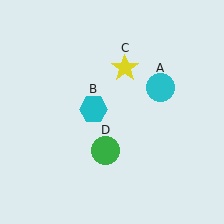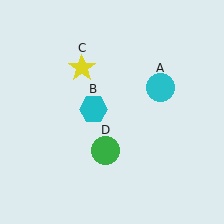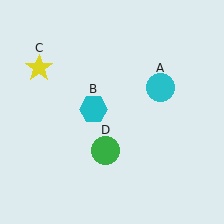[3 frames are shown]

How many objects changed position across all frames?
1 object changed position: yellow star (object C).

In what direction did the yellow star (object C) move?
The yellow star (object C) moved left.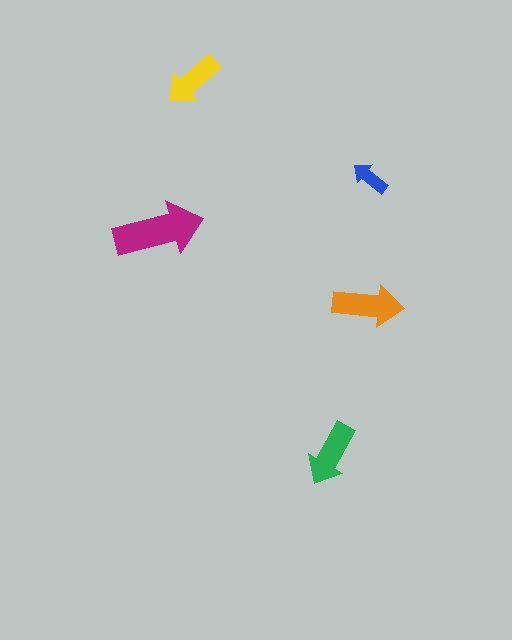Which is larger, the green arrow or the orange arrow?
The orange one.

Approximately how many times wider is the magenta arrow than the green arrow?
About 1.5 times wider.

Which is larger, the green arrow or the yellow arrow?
The green one.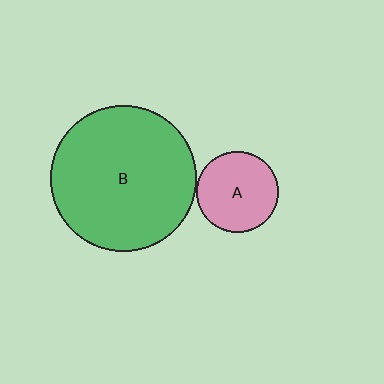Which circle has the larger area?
Circle B (green).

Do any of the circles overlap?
No, none of the circles overlap.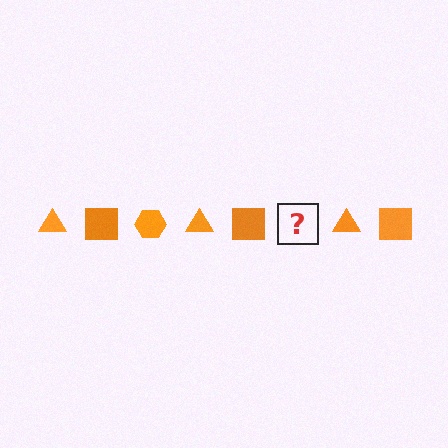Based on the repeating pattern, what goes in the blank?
The blank should be an orange hexagon.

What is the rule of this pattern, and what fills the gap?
The rule is that the pattern cycles through triangle, square, hexagon shapes in orange. The gap should be filled with an orange hexagon.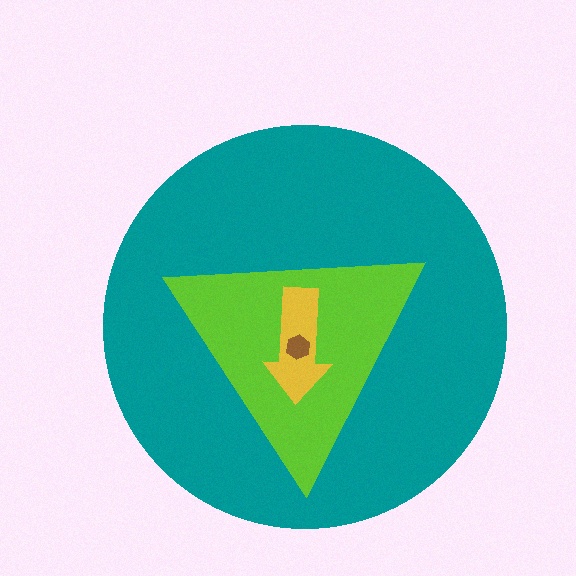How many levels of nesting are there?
4.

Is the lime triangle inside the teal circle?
Yes.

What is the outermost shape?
The teal circle.